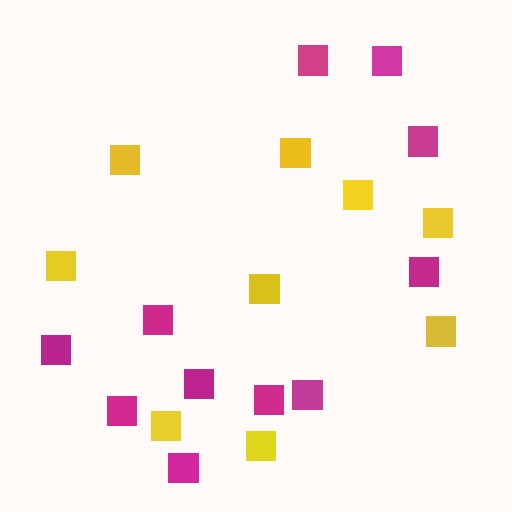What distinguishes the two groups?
There are 2 groups: one group of yellow squares (9) and one group of magenta squares (11).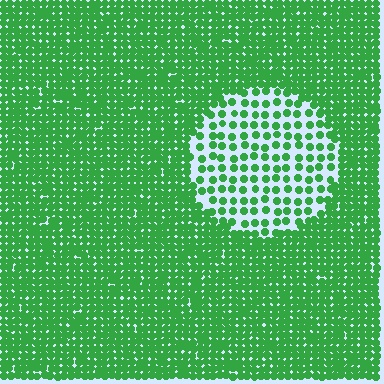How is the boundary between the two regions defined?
The boundary is defined by a change in element density (approximately 2.6x ratio). All elements are the same color, size, and shape.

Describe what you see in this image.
The image contains small green elements arranged at two different densities. A circle-shaped region is visible where the elements are less densely packed than the surrounding area.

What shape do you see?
I see a circle.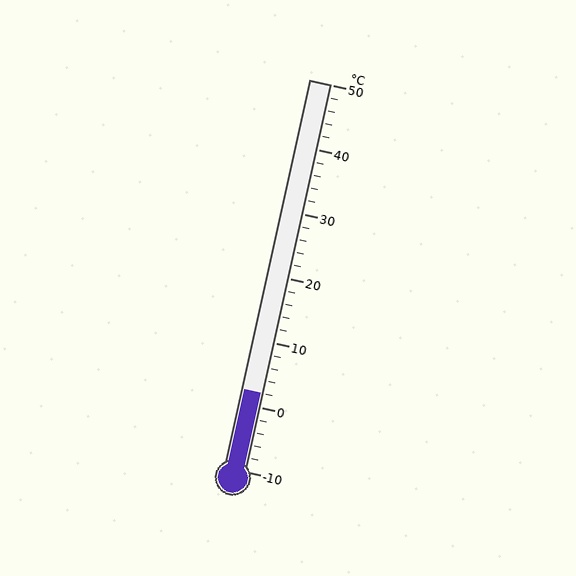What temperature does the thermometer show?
The thermometer shows approximately 2°C.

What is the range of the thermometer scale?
The thermometer scale ranges from -10°C to 50°C.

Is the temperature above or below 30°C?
The temperature is below 30°C.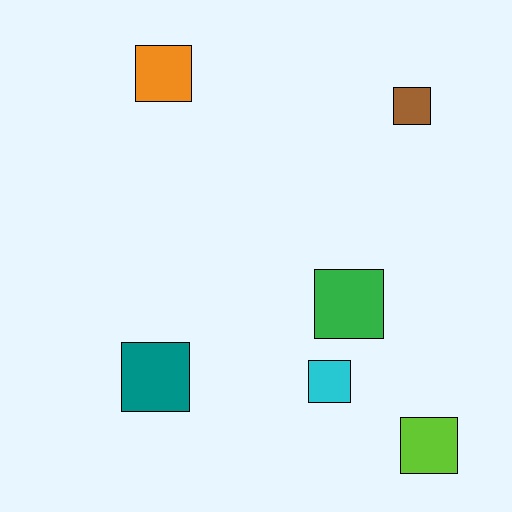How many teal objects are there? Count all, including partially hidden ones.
There is 1 teal object.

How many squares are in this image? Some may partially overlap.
There are 6 squares.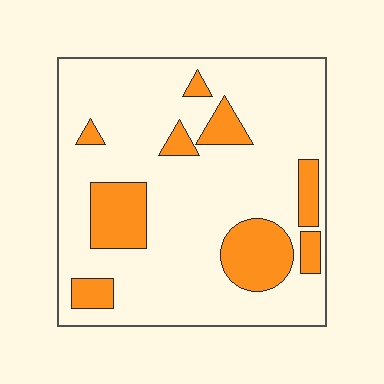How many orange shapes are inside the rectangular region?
9.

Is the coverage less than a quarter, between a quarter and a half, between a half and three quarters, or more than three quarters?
Less than a quarter.